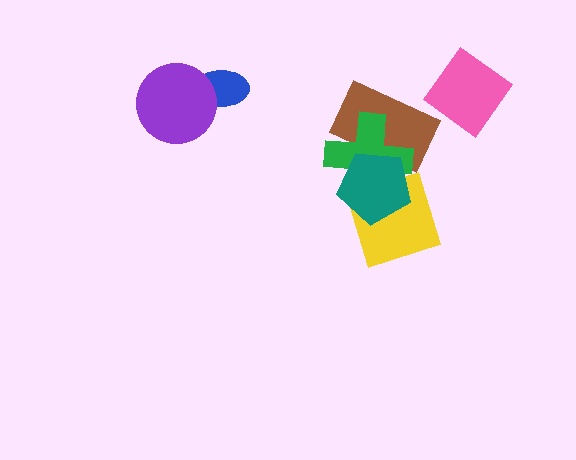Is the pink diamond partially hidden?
No, no other shape covers it.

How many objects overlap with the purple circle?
1 object overlaps with the purple circle.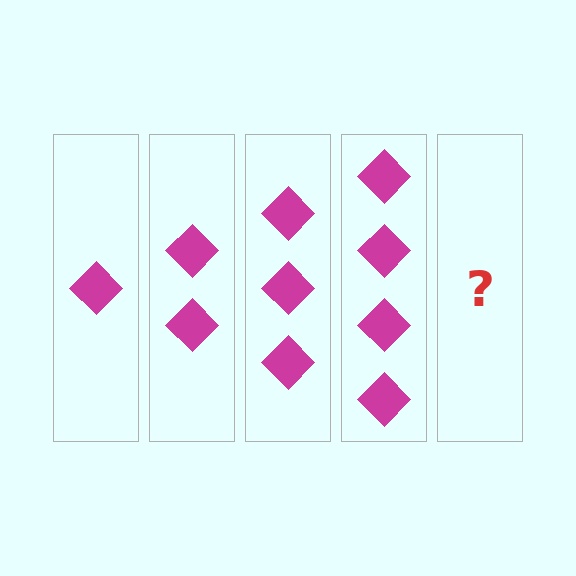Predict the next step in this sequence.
The next step is 5 diamonds.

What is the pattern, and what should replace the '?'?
The pattern is that each step adds one more diamond. The '?' should be 5 diamonds.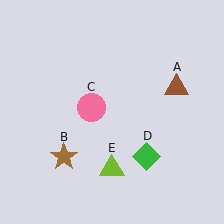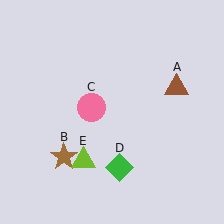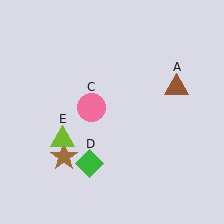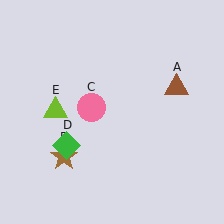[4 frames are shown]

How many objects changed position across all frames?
2 objects changed position: green diamond (object D), lime triangle (object E).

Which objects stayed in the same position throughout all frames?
Brown triangle (object A) and brown star (object B) and pink circle (object C) remained stationary.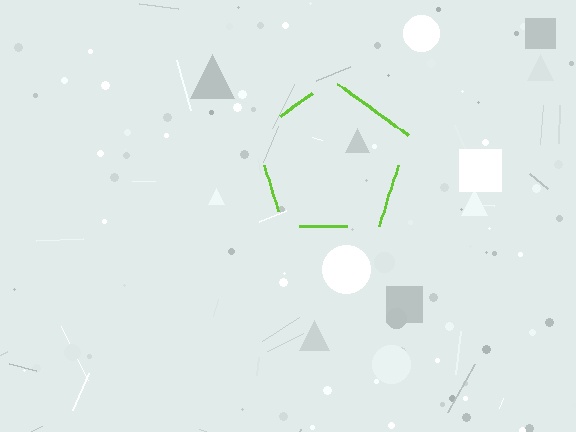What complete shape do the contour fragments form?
The contour fragments form a pentagon.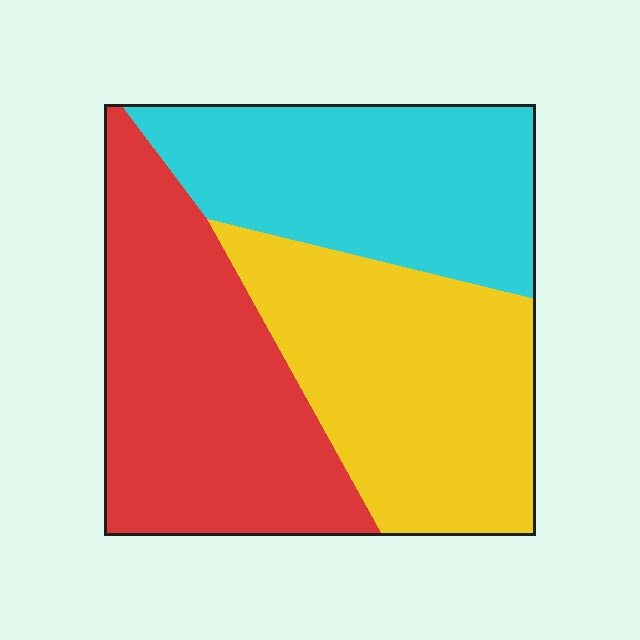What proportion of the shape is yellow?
Yellow covers roughly 35% of the shape.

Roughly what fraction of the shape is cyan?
Cyan takes up about one third (1/3) of the shape.